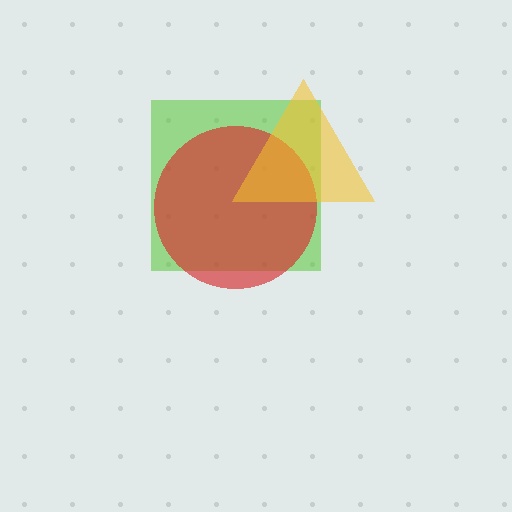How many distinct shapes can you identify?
There are 3 distinct shapes: a lime square, a red circle, a yellow triangle.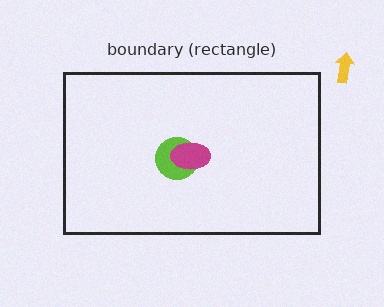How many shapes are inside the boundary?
2 inside, 1 outside.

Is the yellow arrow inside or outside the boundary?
Outside.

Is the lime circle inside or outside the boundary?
Inside.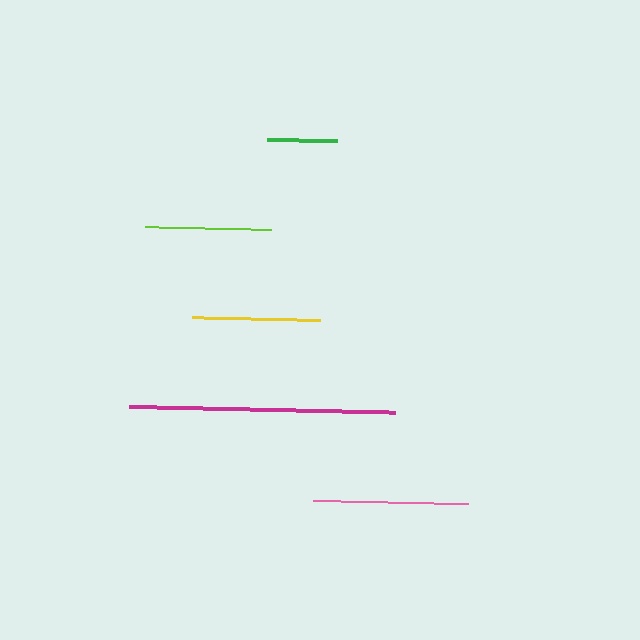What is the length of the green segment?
The green segment is approximately 70 pixels long.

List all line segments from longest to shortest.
From longest to shortest: magenta, pink, yellow, lime, green.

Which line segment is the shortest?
The green line is the shortest at approximately 70 pixels.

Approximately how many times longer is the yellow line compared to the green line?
The yellow line is approximately 1.8 times the length of the green line.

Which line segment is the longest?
The magenta line is the longest at approximately 266 pixels.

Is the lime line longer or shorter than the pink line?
The pink line is longer than the lime line.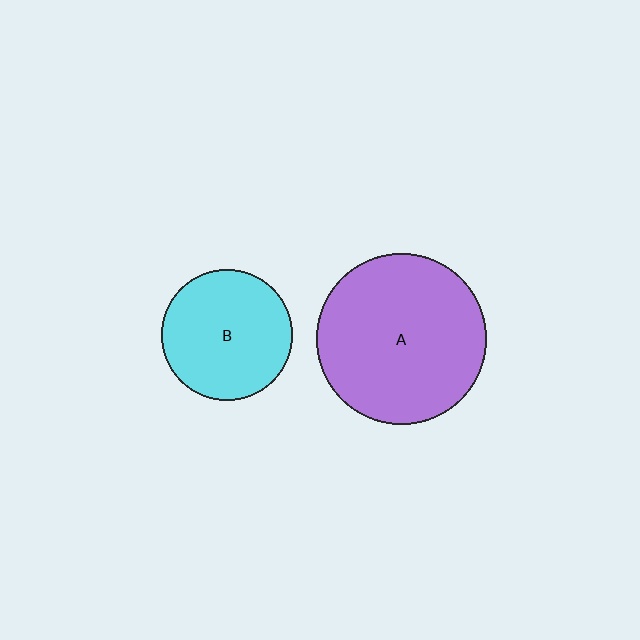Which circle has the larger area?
Circle A (purple).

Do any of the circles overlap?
No, none of the circles overlap.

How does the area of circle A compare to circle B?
Approximately 1.7 times.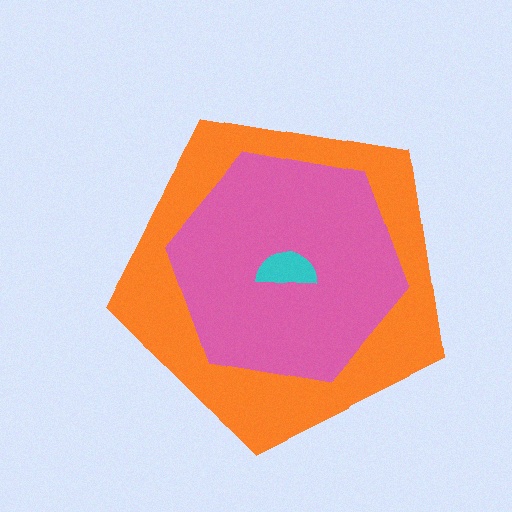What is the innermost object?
The cyan semicircle.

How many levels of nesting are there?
3.